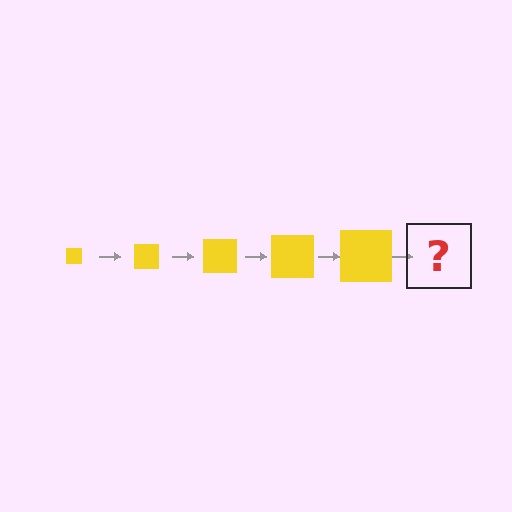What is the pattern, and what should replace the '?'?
The pattern is that the square gets progressively larger each step. The '?' should be a yellow square, larger than the previous one.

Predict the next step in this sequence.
The next step is a yellow square, larger than the previous one.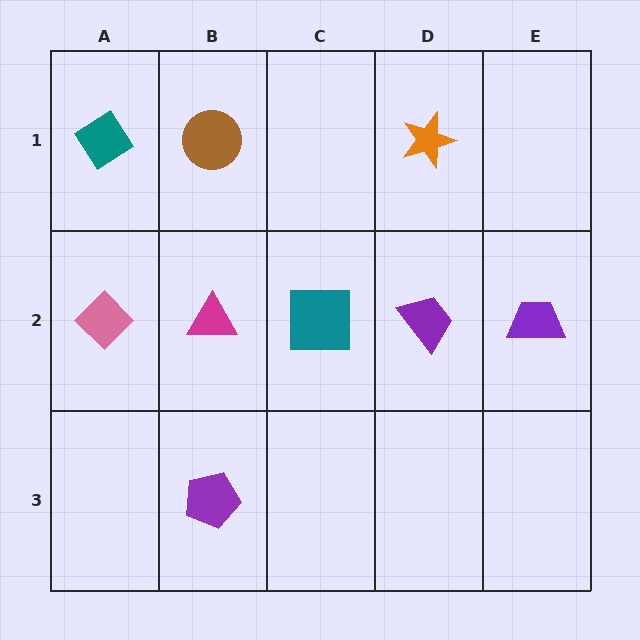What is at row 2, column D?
A purple trapezoid.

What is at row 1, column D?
An orange star.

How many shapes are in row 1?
3 shapes.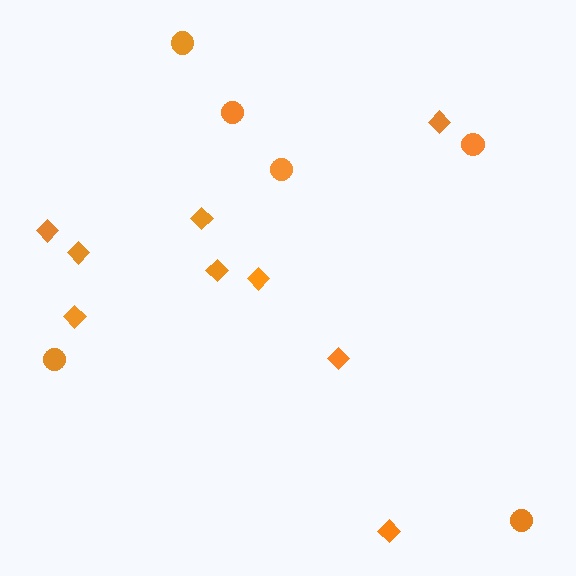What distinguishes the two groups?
There are 2 groups: one group of diamonds (9) and one group of circles (6).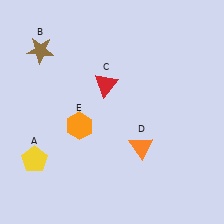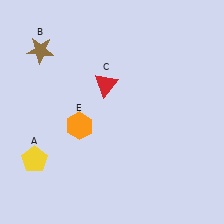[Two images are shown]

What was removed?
The orange triangle (D) was removed in Image 2.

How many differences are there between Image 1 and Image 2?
There is 1 difference between the two images.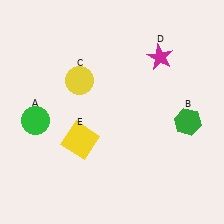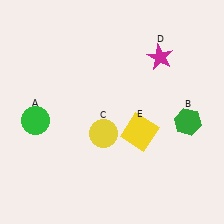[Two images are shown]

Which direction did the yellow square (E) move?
The yellow square (E) moved right.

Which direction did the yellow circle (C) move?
The yellow circle (C) moved down.